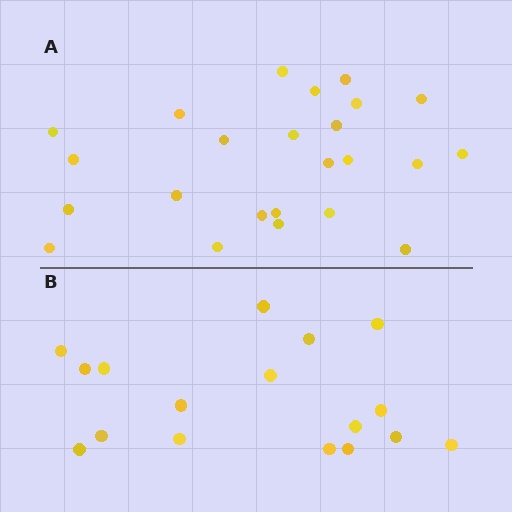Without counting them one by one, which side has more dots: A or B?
Region A (the top region) has more dots.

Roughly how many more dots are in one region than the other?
Region A has roughly 8 or so more dots than region B.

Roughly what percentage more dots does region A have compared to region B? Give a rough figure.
About 40% more.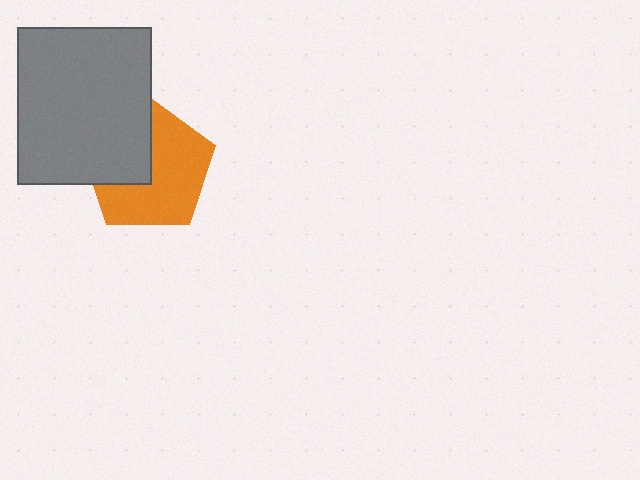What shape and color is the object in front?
The object in front is a gray rectangle.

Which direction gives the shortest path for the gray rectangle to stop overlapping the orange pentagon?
Moving left gives the shortest separation.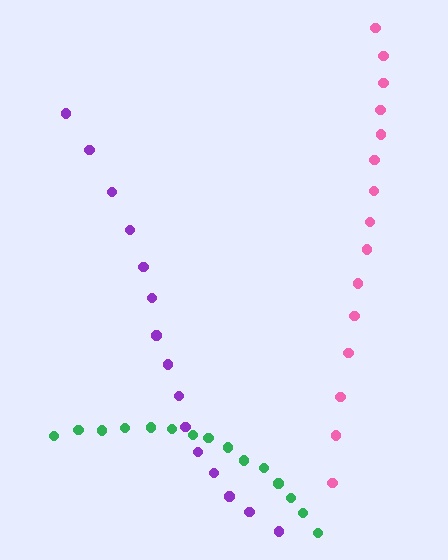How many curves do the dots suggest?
There are 3 distinct paths.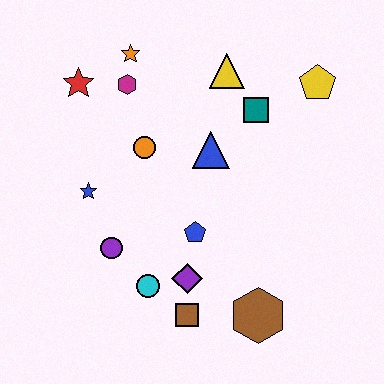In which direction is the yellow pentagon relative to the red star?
The yellow pentagon is to the right of the red star.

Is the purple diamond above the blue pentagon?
No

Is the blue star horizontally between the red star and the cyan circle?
Yes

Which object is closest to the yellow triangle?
The teal square is closest to the yellow triangle.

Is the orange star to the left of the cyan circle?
Yes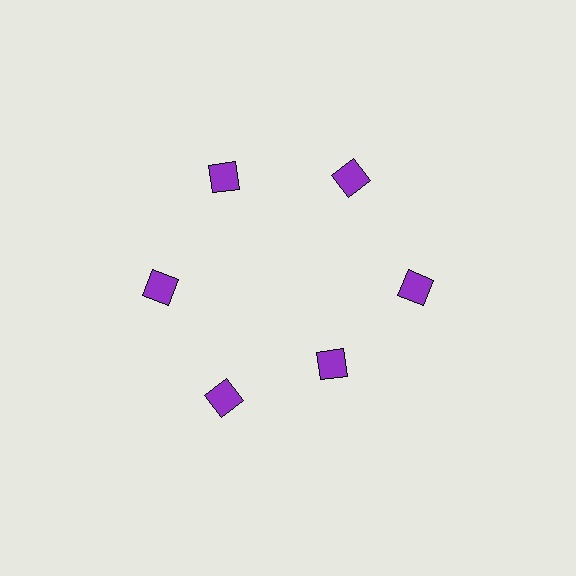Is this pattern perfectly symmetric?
No. The 6 purple diamonds are arranged in a ring, but one element near the 5 o'clock position is pulled inward toward the center, breaking the 6-fold rotational symmetry.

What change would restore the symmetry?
The symmetry would be restored by moving it outward, back onto the ring so that all 6 diamonds sit at equal angles and equal distance from the center.